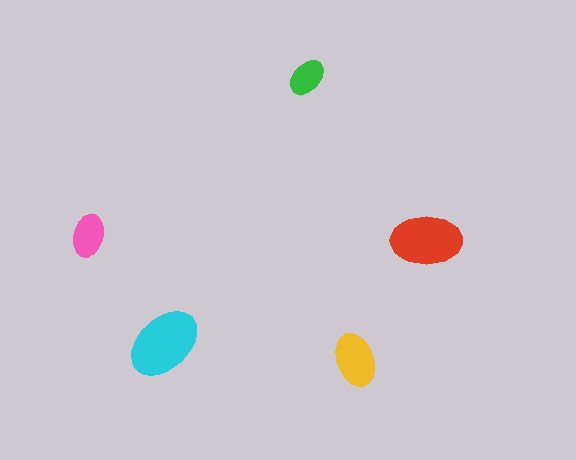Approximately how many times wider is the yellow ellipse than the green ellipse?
About 1.5 times wider.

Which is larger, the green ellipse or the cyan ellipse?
The cyan one.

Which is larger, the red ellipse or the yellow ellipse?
The red one.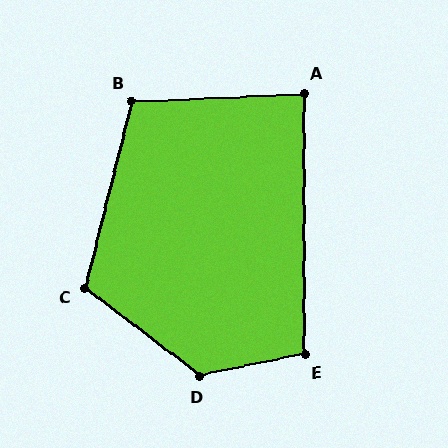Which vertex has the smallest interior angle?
A, at approximately 87 degrees.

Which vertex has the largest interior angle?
D, at approximately 132 degrees.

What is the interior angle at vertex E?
Approximately 101 degrees (obtuse).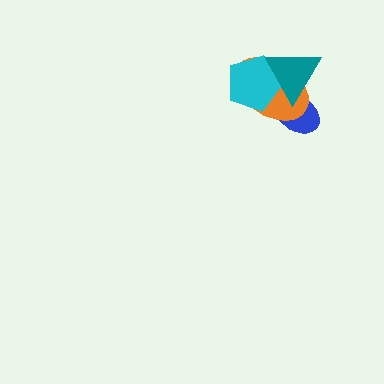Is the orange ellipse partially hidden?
Yes, it is partially covered by another shape.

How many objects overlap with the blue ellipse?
2 objects overlap with the blue ellipse.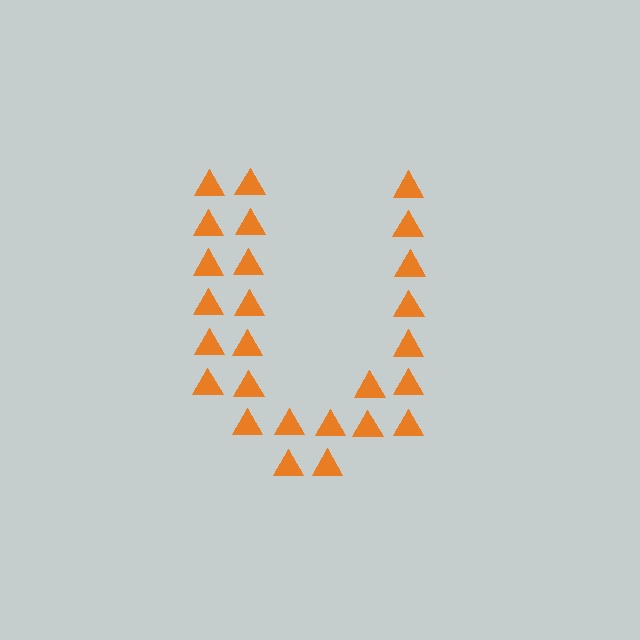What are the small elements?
The small elements are triangles.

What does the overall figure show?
The overall figure shows the letter U.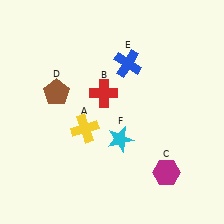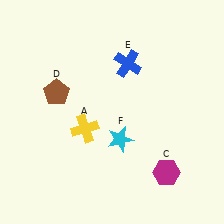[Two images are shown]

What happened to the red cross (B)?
The red cross (B) was removed in Image 2. It was in the top-left area of Image 1.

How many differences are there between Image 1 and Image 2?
There is 1 difference between the two images.